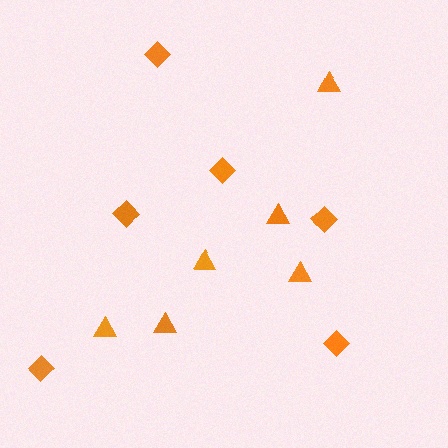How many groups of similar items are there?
There are 2 groups: one group of diamonds (6) and one group of triangles (6).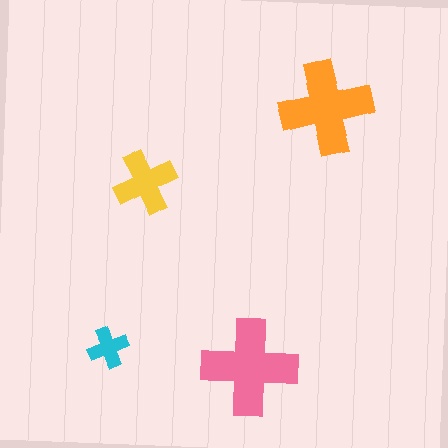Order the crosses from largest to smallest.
the pink one, the orange one, the yellow one, the cyan one.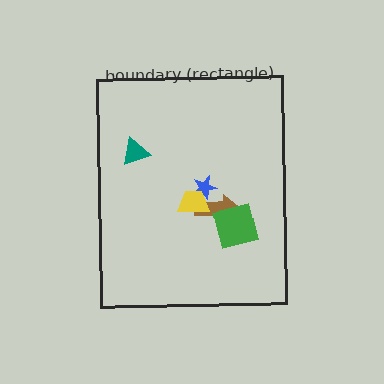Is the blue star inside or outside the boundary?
Inside.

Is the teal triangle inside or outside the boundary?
Inside.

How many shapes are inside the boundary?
5 inside, 0 outside.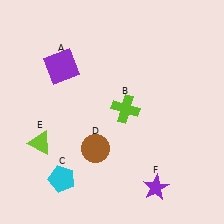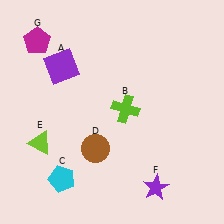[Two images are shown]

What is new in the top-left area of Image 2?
A magenta pentagon (G) was added in the top-left area of Image 2.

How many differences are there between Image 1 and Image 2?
There is 1 difference between the two images.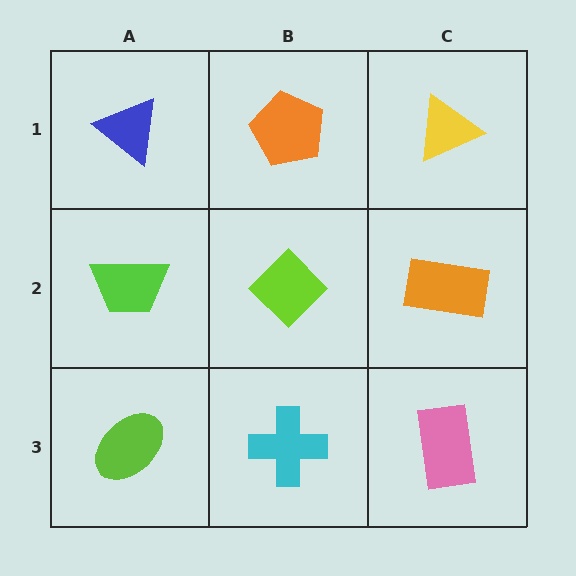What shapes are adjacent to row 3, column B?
A lime diamond (row 2, column B), a lime ellipse (row 3, column A), a pink rectangle (row 3, column C).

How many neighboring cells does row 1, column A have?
2.